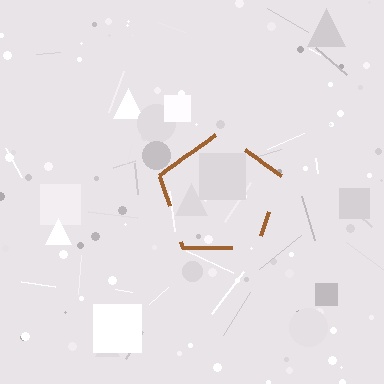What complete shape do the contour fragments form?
The contour fragments form a pentagon.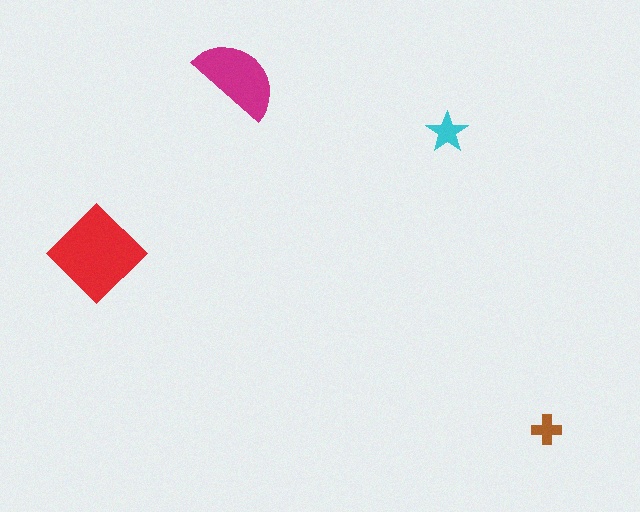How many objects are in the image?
There are 4 objects in the image.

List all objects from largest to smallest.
The red diamond, the magenta semicircle, the cyan star, the brown cross.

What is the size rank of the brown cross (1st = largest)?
4th.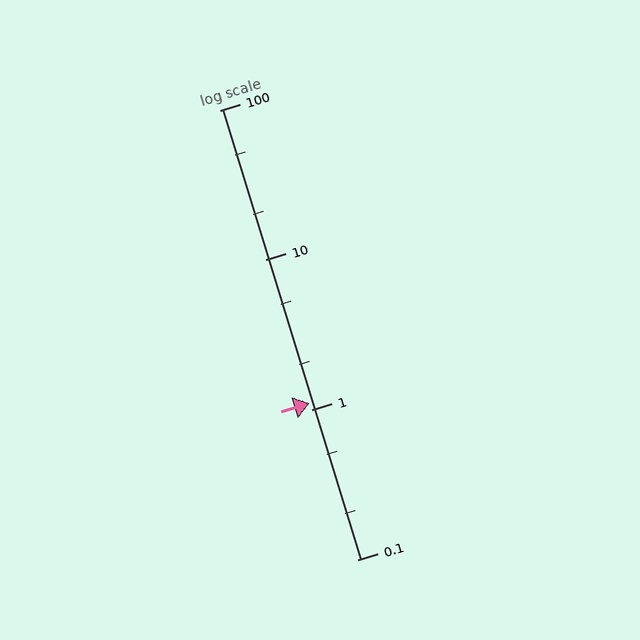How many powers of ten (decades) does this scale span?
The scale spans 3 decades, from 0.1 to 100.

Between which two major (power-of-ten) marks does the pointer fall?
The pointer is between 1 and 10.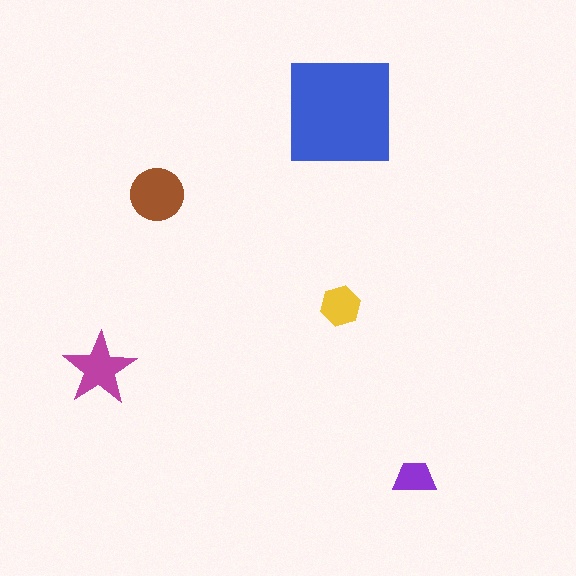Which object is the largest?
The blue square.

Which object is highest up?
The blue square is topmost.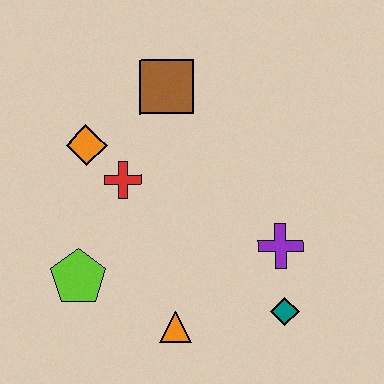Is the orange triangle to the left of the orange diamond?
No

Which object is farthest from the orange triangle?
The brown square is farthest from the orange triangle.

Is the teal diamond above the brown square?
No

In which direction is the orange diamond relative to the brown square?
The orange diamond is to the left of the brown square.